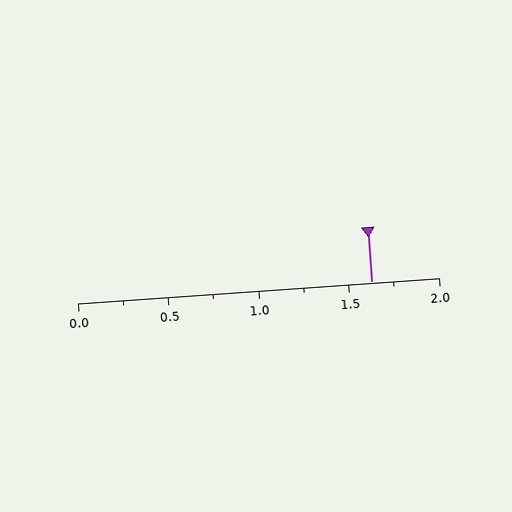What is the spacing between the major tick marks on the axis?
The major ticks are spaced 0.5 apart.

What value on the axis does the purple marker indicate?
The marker indicates approximately 1.62.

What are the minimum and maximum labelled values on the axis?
The axis runs from 0.0 to 2.0.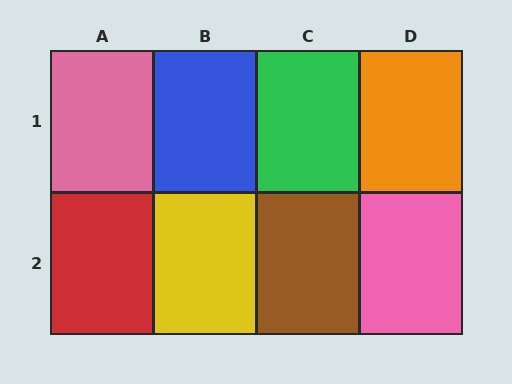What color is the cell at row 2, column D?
Pink.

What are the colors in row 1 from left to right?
Pink, blue, green, orange.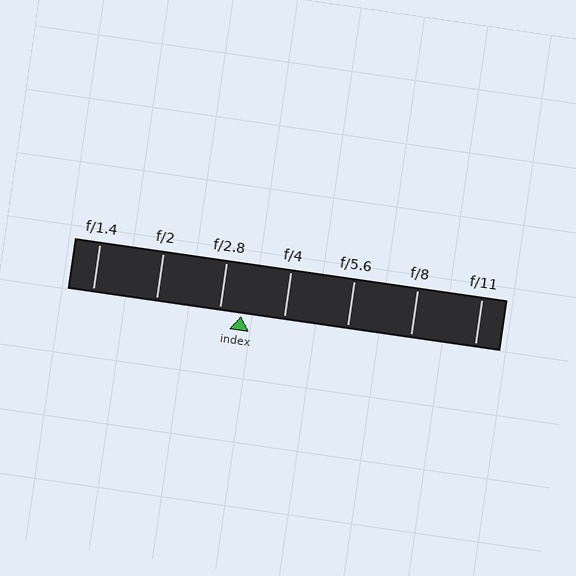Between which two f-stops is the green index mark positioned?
The index mark is between f/2.8 and f/4.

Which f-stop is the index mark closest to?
The index mark is closest to f/2.8.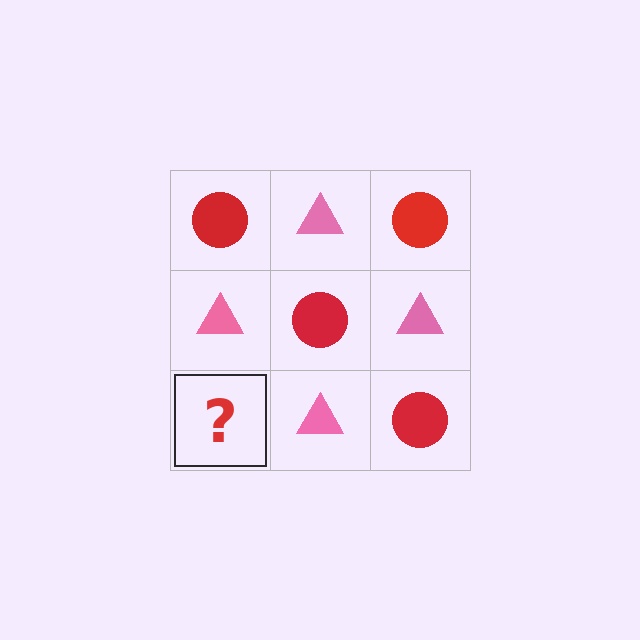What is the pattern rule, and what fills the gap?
The rule is that it alternates red circle and pink triangle in a checkerboard pattern. The gap should be filled with a red circle.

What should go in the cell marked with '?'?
The missing cell should contain a red circle.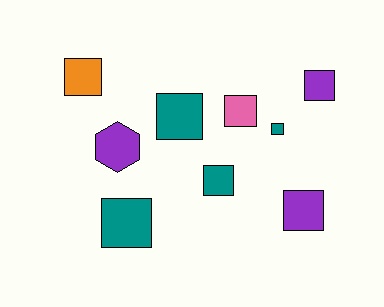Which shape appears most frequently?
Square, with 8 objects.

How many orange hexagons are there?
There are no orange hexagons.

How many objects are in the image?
There are 9 objects.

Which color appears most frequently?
Teal, with 4 objects.